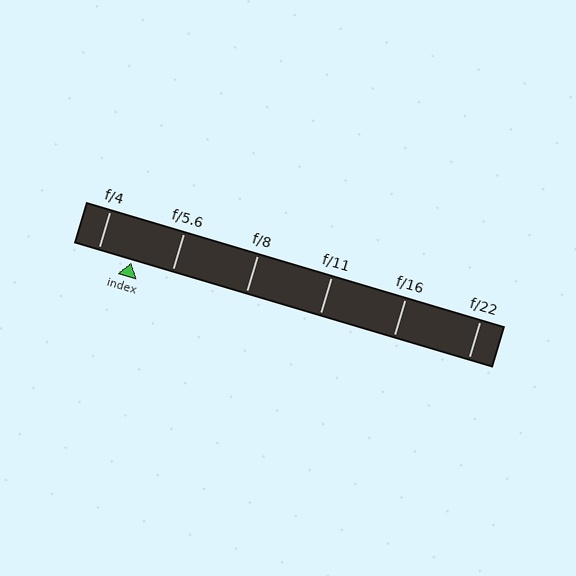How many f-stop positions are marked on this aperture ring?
There are 6 f-stop positions marked.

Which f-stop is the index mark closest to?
The index mark is closest to f/4.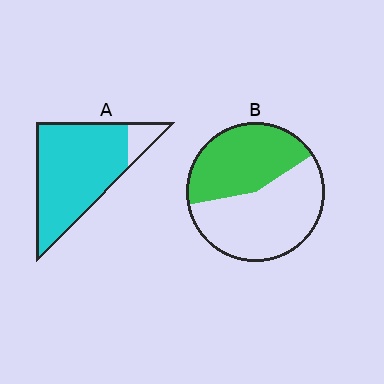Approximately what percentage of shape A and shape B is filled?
A is approximately 90% and B is approximately 45%.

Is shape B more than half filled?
No.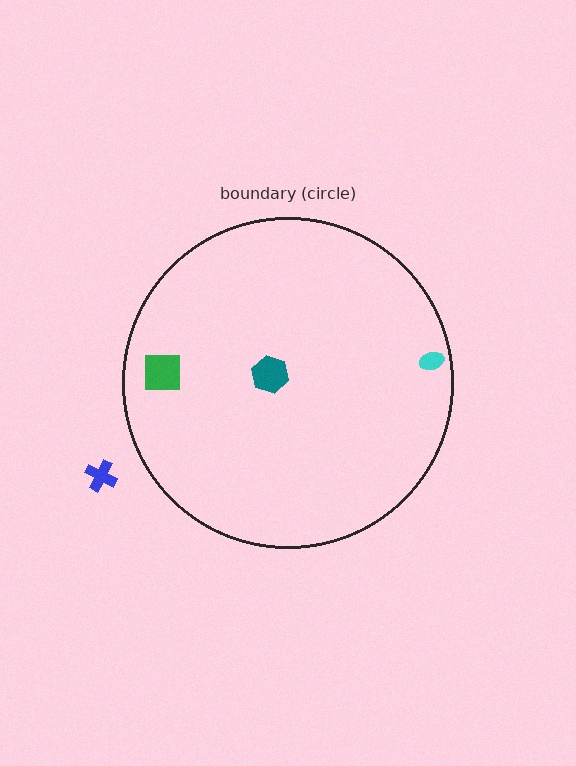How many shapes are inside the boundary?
3 inside, 1 outside.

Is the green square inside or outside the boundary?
Inside.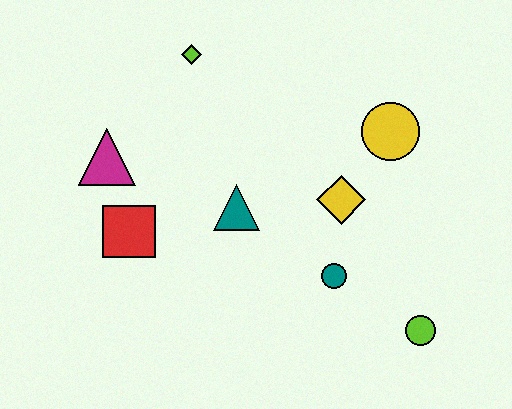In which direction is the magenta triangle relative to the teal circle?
The magenta triangle is to the left of the teal circle.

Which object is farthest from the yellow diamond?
The magenta triangle is farthest from the yellow diamond.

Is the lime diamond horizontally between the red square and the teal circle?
Yes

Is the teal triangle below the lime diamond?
Yes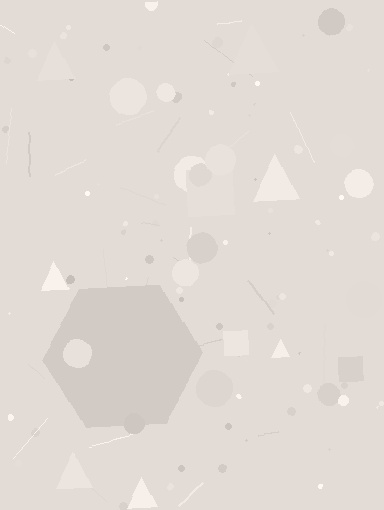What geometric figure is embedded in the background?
A hexagon is embedded in the background.